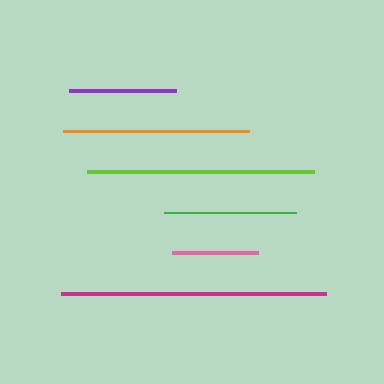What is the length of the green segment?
The green segment is approximately 131 pixels long.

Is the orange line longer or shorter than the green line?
The orange line is longer than the green line.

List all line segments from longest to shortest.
From longest to shortest: magenta, lime, orange, green, purple, pink.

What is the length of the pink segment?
The pink segment is approximately 86 pixels long.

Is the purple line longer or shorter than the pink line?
The purple line is longer than the pink line.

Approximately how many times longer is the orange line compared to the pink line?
The orange line is approximately 2.1 times the length of the pink line.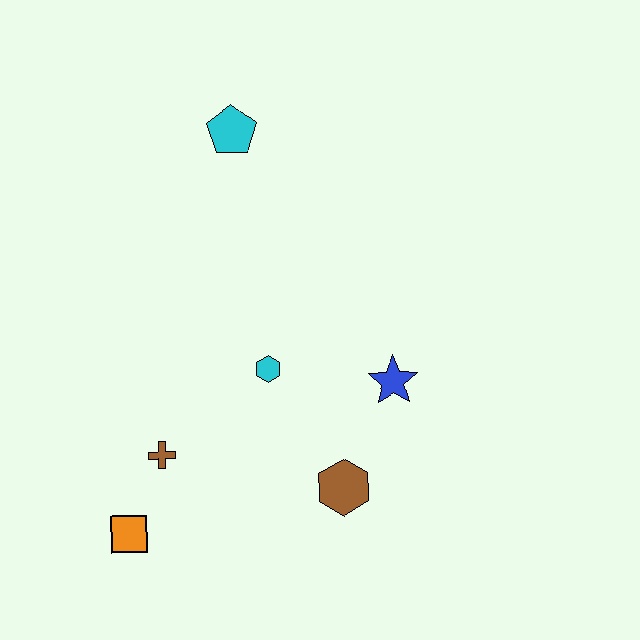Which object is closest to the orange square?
The brown cross is closest to the orange square.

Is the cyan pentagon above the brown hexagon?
Yes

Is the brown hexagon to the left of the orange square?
No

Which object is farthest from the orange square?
The cyan pentagon is farthest from the orange square.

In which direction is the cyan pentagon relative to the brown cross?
The cyan pentagon is above the brown cross.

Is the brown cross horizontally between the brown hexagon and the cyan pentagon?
No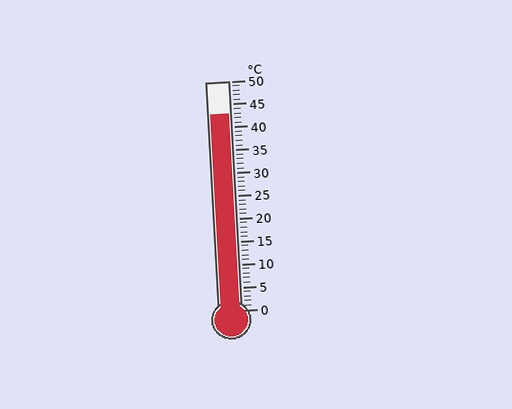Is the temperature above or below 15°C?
The temperature is above 15°C.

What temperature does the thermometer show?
The thermometer shows approximately 43°C.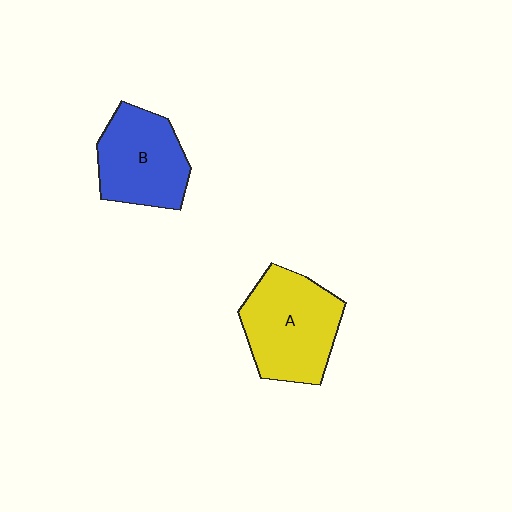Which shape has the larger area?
Shape A (yellow).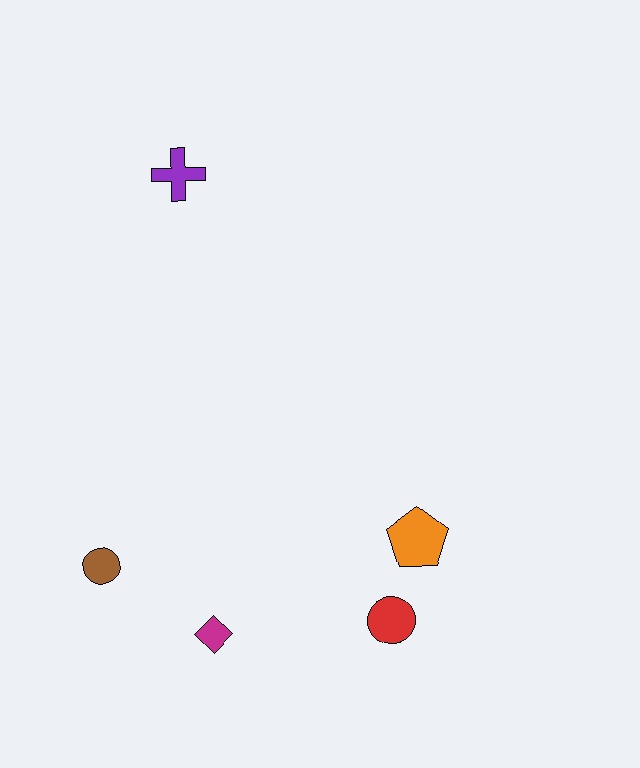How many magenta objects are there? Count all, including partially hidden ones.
There is 1 magenta object.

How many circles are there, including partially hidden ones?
There are 2 circles.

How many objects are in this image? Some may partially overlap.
There are 5 objects.